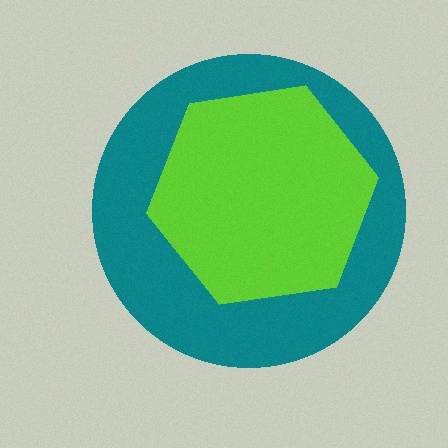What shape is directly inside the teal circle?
The lime hexagon.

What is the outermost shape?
The teal circle.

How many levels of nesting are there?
2.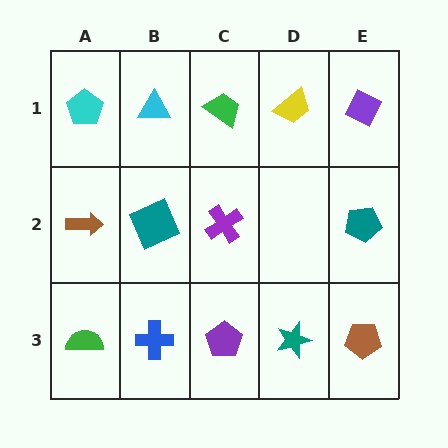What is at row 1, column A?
A cyan pentagon.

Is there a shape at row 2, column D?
No, that cell is empty.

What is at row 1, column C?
A green trapezoid.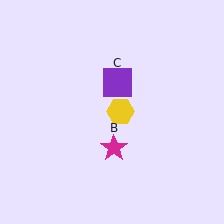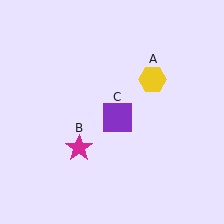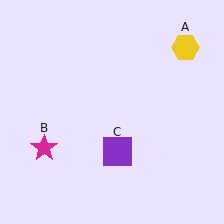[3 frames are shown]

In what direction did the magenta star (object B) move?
The magenta star (object B) moved left.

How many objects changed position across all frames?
3 objects changed position: yellow hexagon (object A), magenta star (object B), purple square (object C).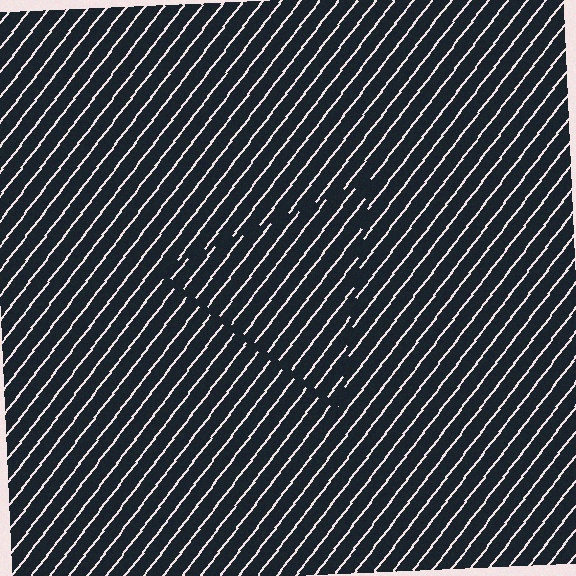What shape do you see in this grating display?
An illusory triangle. The interior of the shape contains the same grating, shifted by half a period — the contour is defined by the phase discontinuity where line-ends from the inner and outer gratings abut.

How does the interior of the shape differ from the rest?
The interior of the shape contains the same grating, shifted by half a period — the contour is defined by the phase discontinuity where line-ends from the inner and outer gratings abut.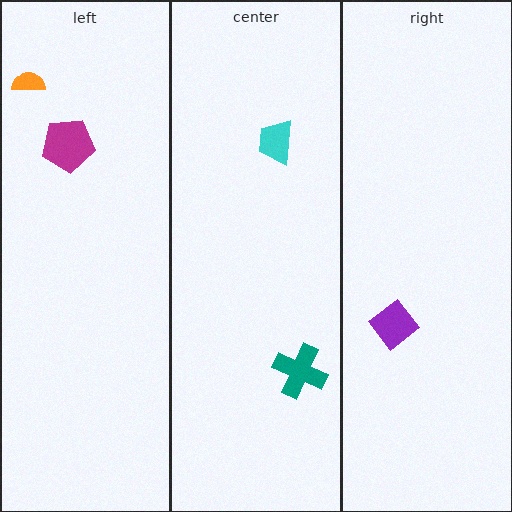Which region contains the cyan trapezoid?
The center region.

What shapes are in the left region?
The magenta pentagon, the orange semicircle.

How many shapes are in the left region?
2.